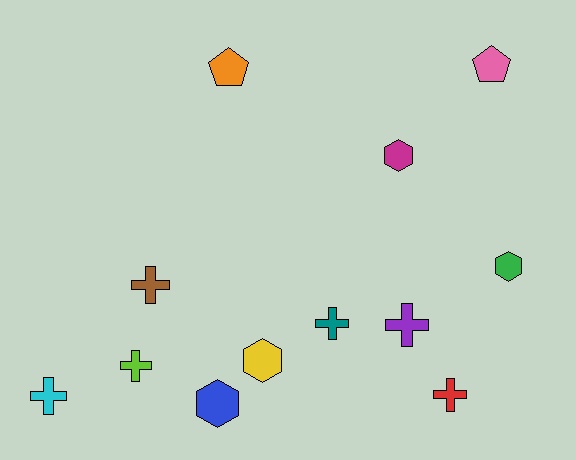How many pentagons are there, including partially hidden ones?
There are 2 pentagons.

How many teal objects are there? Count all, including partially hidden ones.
There is 1 teal object.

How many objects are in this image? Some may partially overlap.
There are 12 objects.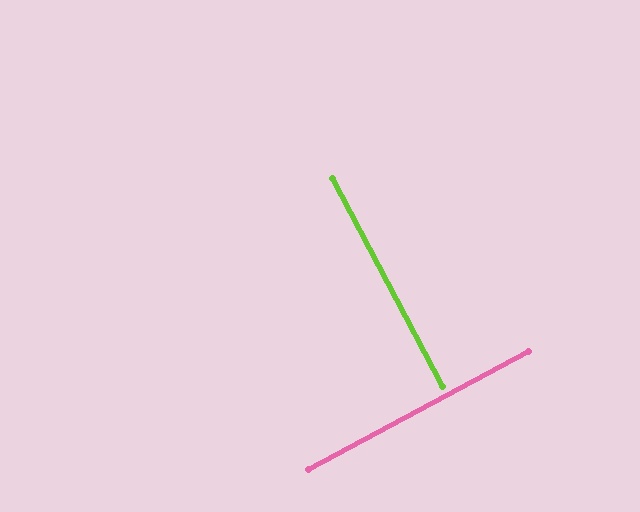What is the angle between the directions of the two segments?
Approximately 90 degrees.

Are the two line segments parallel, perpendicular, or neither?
Perpendicular — they meet at approximately 90°.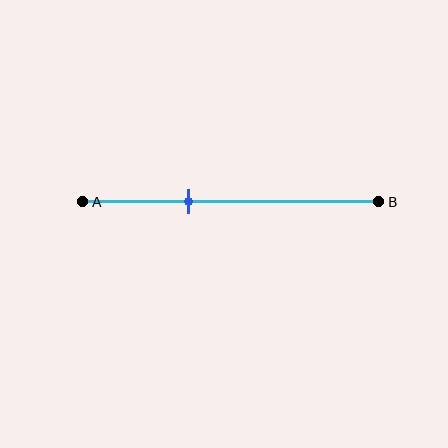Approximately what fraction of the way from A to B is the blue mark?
The blue mark is approximately 35% of the way from A to B.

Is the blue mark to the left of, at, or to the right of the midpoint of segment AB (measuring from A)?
The blue mark is to the left of the midpoint of segment AB.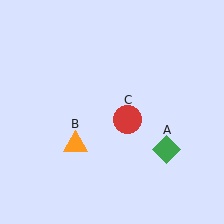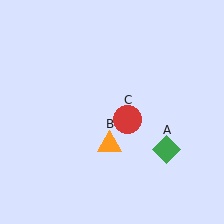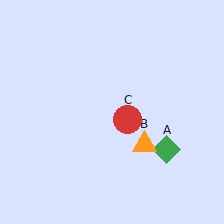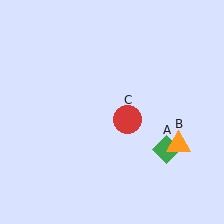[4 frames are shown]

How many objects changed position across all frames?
1 object changed position: orange triangle (object B).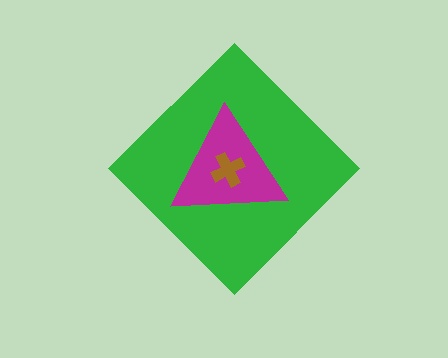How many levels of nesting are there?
3.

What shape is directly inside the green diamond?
The magenta triangle.